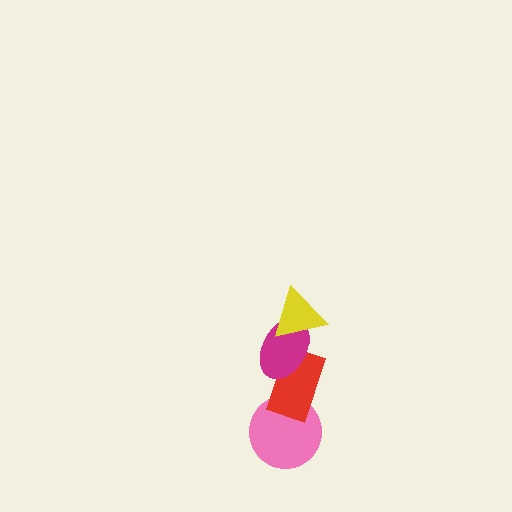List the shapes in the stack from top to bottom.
From top to bottom: the yellow triangle, the magenta ellipse, the red rectangle, the pink circle.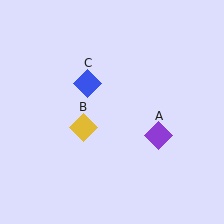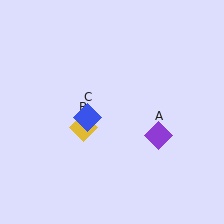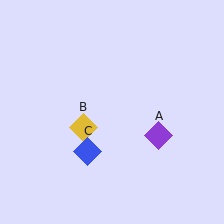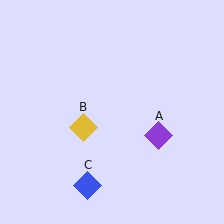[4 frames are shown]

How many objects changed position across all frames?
1 object changed position: blue diamond (object C).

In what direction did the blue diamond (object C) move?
The blue diamond (object C) moved down.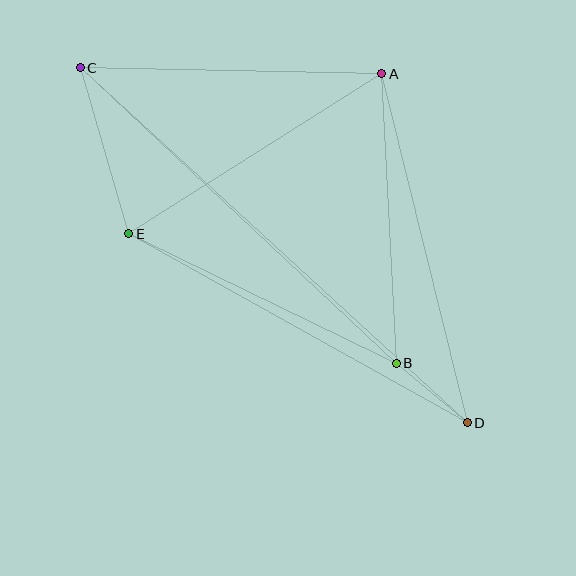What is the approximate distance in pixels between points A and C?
The distance between A and C is approximately 302 pixels.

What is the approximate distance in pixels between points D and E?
The distance between D and E is approximately 388 pixels.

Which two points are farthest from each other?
Points C and D are farthest from each other.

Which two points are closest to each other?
Points B and D are closest to each other.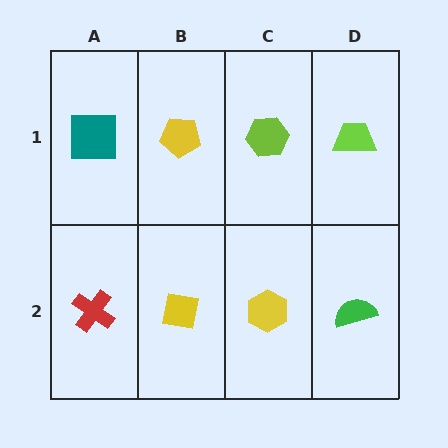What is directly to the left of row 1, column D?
A lime hexagon.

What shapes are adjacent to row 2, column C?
A lime hexagon (row 1, column C), a yellow square (row 2, column B), a green semicircle (row 2, column D).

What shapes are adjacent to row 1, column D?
A green semicircle (row 2, column D), a lime hexagon (row 1, column C).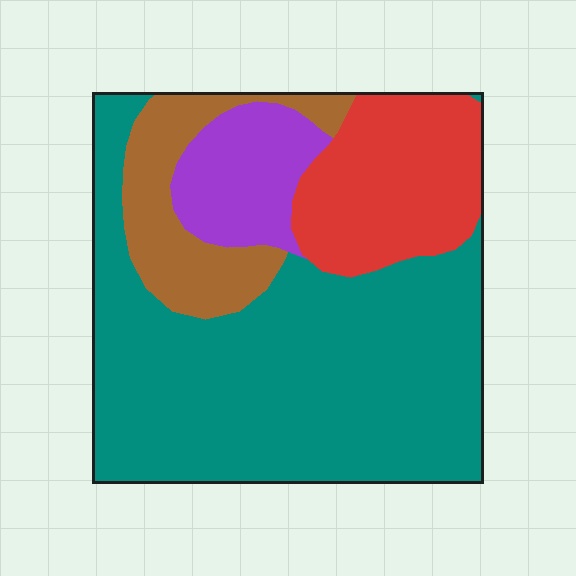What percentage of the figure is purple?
Purple takes up less than a quarter of the figure.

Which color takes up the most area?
Teal, at roughly 55%.